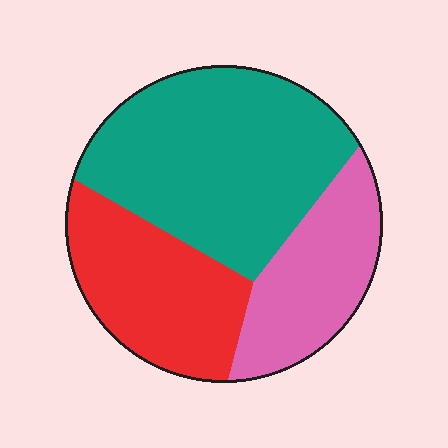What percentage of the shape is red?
Red covers 28% of the shape.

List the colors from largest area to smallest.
From largest to smallest: teal, red, pink.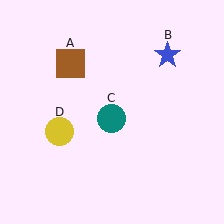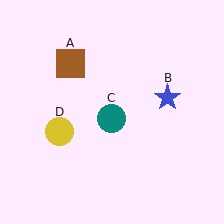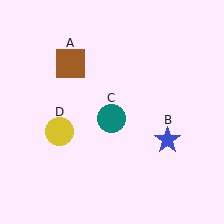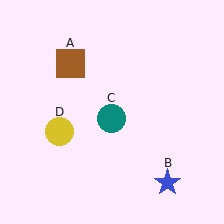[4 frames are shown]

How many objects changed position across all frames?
1 object changed position: blue star (object B).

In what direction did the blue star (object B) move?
The blue star (object B) moved down.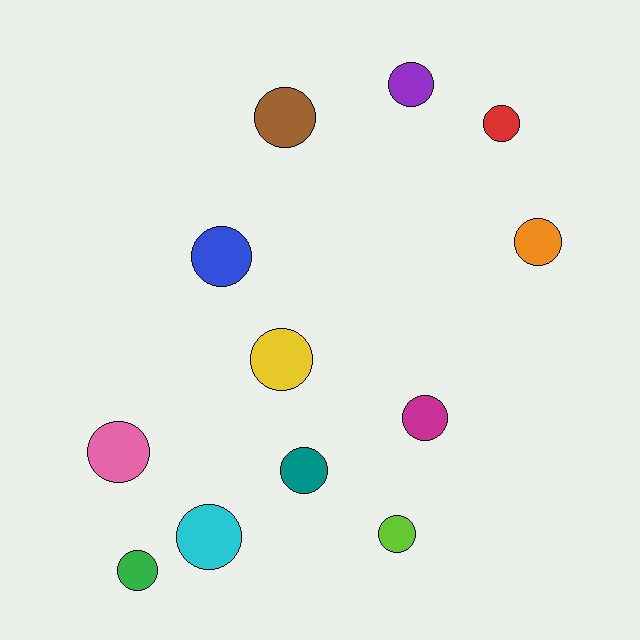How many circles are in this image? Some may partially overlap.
There are 12 circles.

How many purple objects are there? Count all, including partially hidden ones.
There is 1 purple object.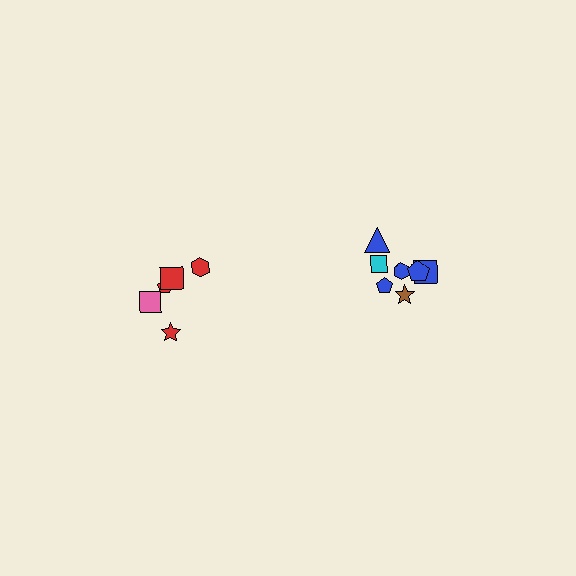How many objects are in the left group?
There are 5 objects.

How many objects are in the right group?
There are 7 objects.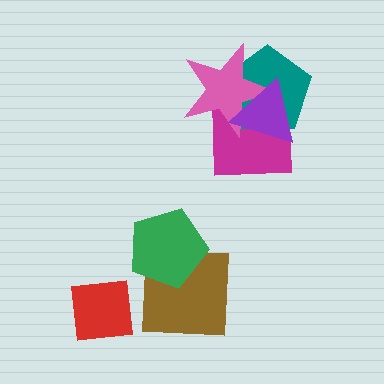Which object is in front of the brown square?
The green pentagon is in front of the brown square.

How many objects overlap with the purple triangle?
3 objects overlap with the purple triangle.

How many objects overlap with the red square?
0 objects overlap with the red square.